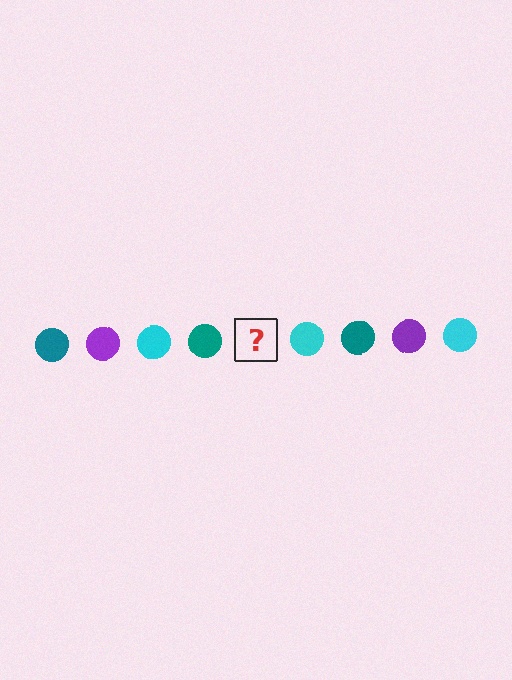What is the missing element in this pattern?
The missing element is a purple circle.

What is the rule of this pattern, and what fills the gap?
The rule is that the pattern cycles through teal, purple, cyan circles. The gap should be filled with a purple circle.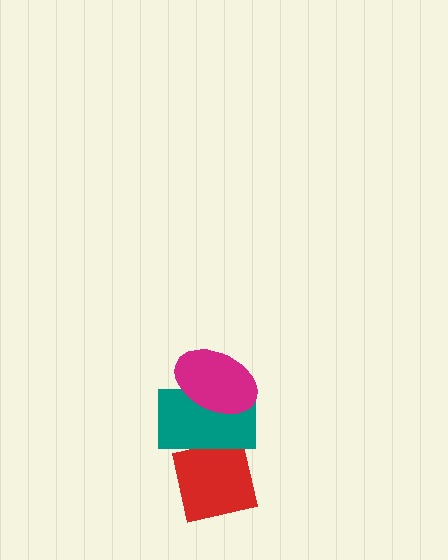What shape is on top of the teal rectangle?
The magenta ellipse is on top of the teal rectangle.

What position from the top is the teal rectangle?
The teal rectangle is 2nd from the top.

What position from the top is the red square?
The red square is 3rd from the top.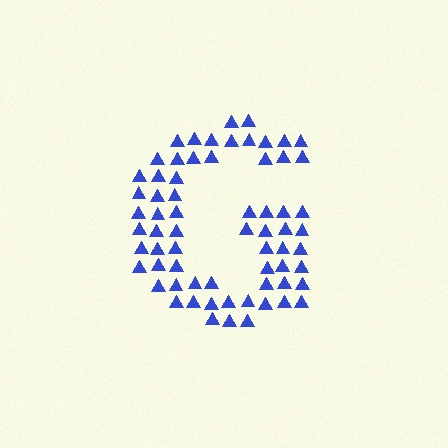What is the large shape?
The large shape is the letter G.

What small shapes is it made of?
It is made of small triangles.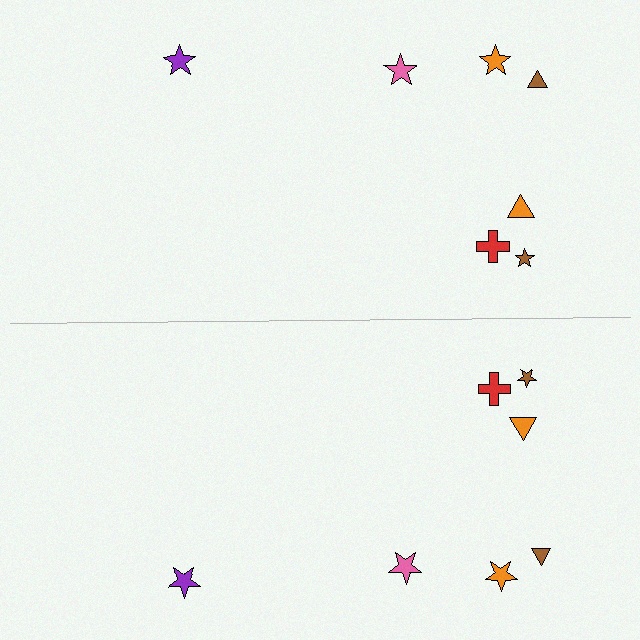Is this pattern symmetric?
Yes, this pattern has bilateral (reflection) symmetry.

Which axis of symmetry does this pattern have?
The pattern has a horizontal axis of symmetry running through the center of the image.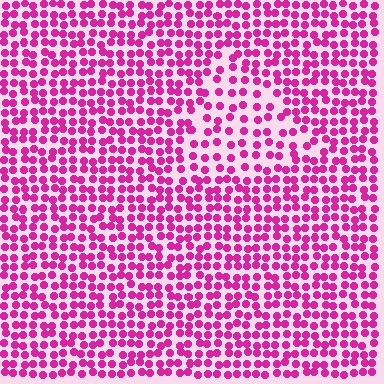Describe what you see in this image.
The image contains small magenta elements arranged at two different densities. A triangle-shaped region is visible where the elements are less densely packed than the surrounding area.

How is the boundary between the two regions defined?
The boundary is defined by a change in element density (approximately 1.7x ratio). All elements are the same color, size, and shape.